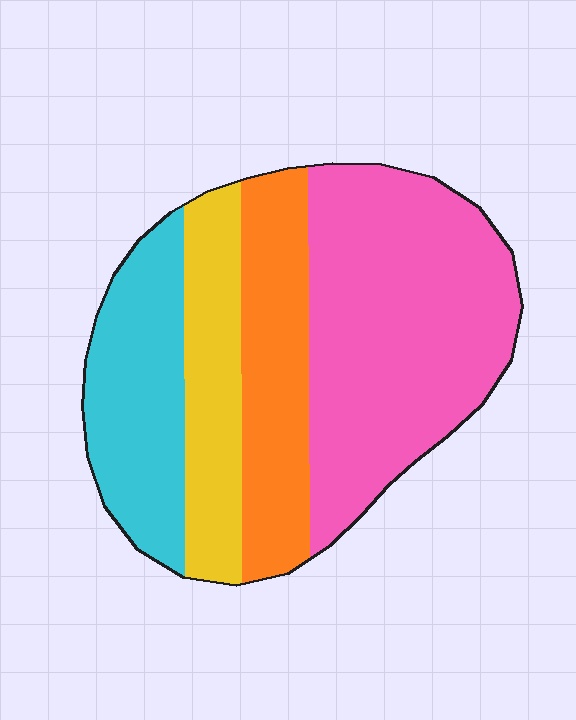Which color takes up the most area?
Pink, at roughly 45%.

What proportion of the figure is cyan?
Cyan covers 21% of the figure.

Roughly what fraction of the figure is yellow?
Yellow covers around 15% of the figure.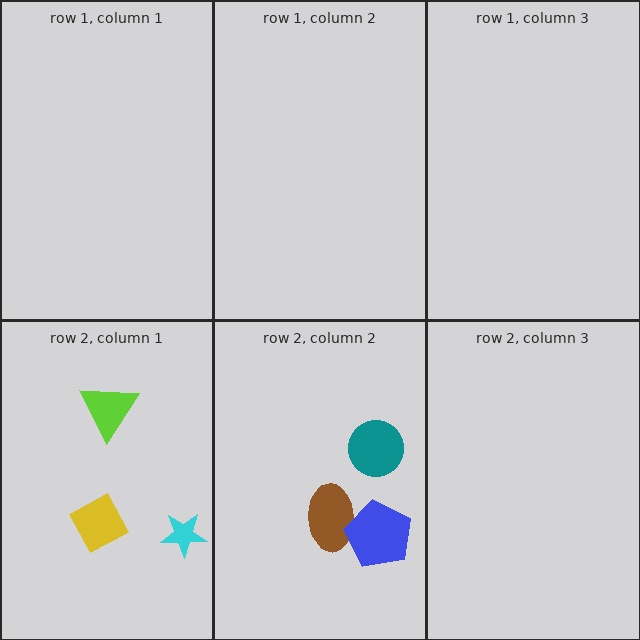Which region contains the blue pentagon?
The row 2, column 2 region.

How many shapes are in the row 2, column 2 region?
3.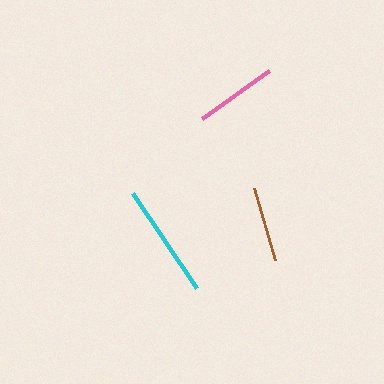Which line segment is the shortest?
The brown line is the shortest at approximately 75 pixels.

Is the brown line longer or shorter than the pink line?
The pink line is longer than the brown line.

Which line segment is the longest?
The cyan line is the longest at approximately 114 pixels.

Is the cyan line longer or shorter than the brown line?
The cyan line is longer than the brown line.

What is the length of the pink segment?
The pink segment is approximately 83 pixels long.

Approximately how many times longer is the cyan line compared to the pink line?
The cyan line is approximately 1.4 times the length of the pink line.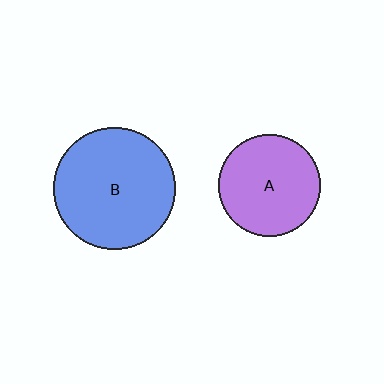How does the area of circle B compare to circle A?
Approximately 1.4 times.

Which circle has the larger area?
Circle B (blue).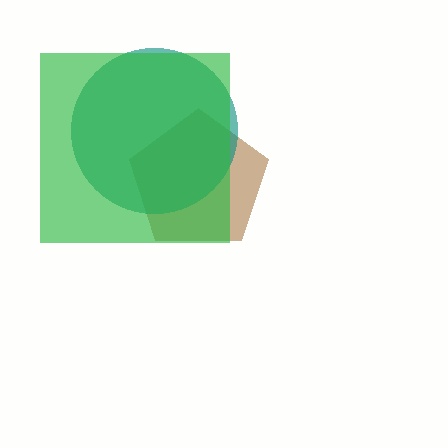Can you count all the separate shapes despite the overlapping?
Yes, there are 3 separate shapes.